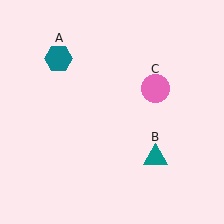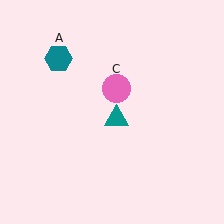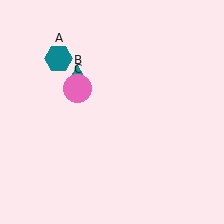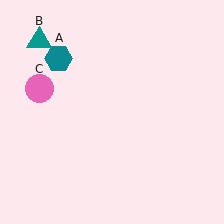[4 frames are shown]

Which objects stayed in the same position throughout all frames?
Teal hexagon (object A) remained stationary.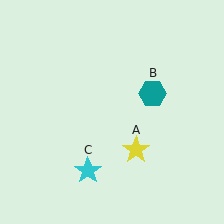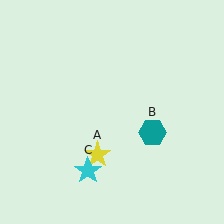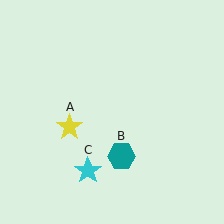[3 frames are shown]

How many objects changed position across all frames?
2 objects changed position: yellow star (object A), teal hexagon (object B).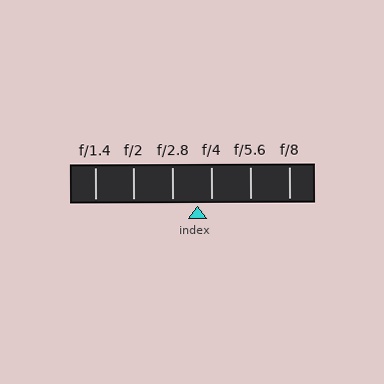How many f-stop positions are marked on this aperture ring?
There are 6 f-stop positions marked.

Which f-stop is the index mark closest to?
The index mark is closest to f/4.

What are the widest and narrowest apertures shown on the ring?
The widest aperture shown is f/1.4 and the narrowest is f/8.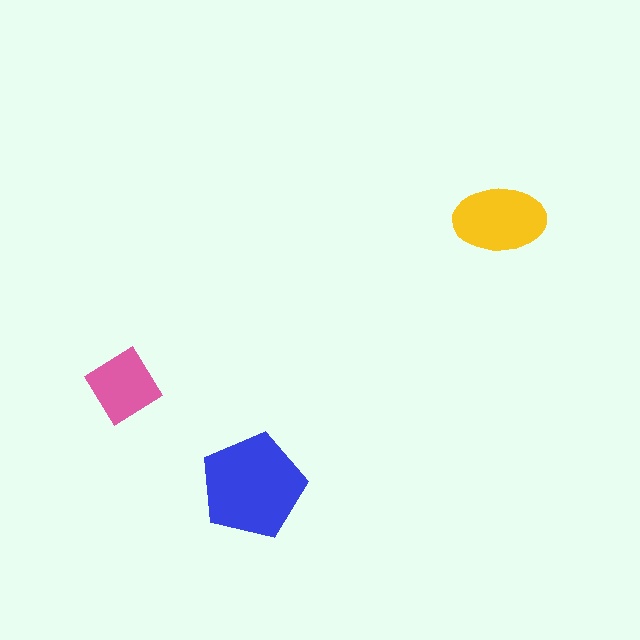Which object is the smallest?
The pink diamond.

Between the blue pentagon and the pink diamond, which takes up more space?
The blue pentagon.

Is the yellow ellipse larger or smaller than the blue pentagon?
Smaller.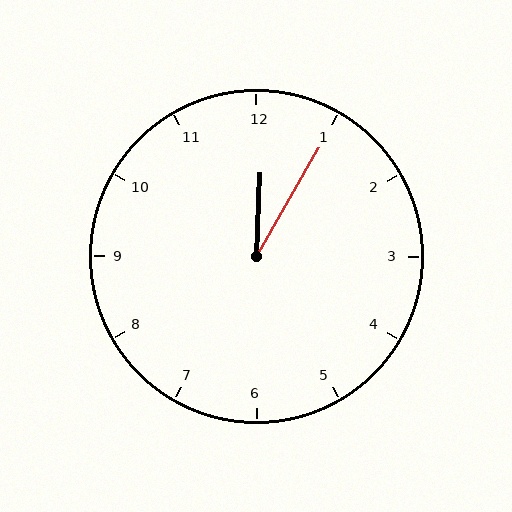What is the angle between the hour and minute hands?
Approximately 28 degrees.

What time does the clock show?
12:05.